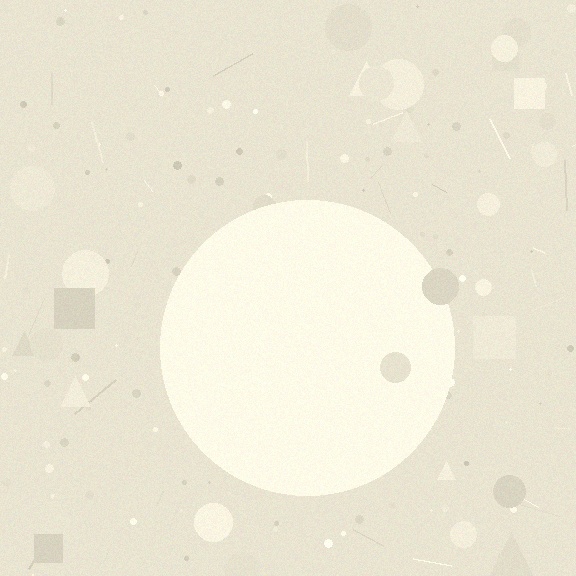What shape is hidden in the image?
A circle is hidden in the image.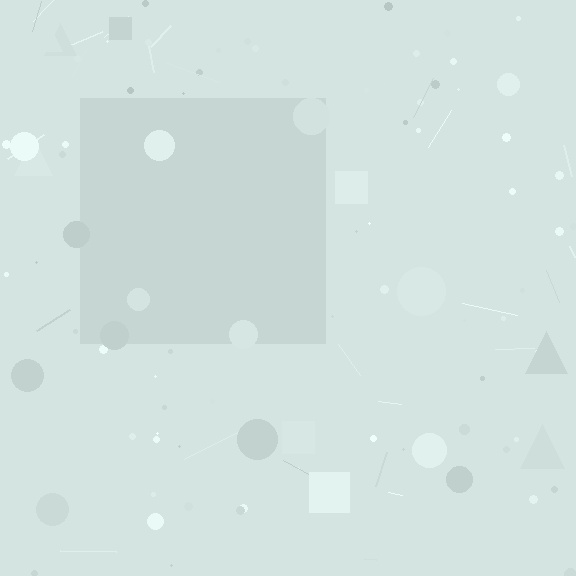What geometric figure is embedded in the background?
A square is embedded in the background.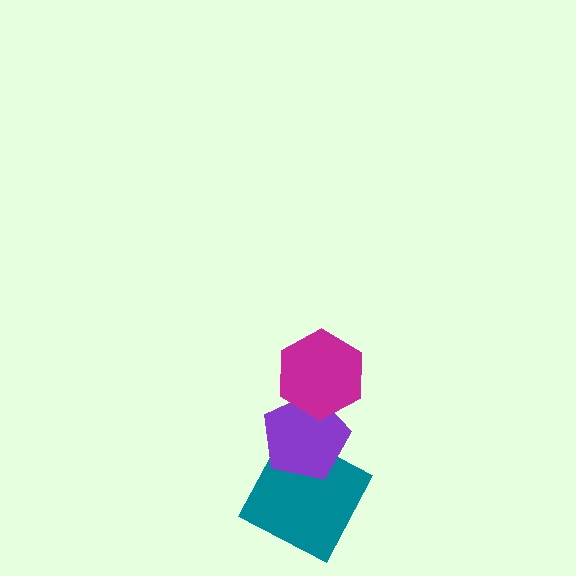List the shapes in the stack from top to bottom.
From top to bottom: the magenta hexagon, the purple pentagon, the teal square.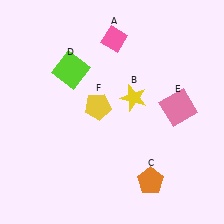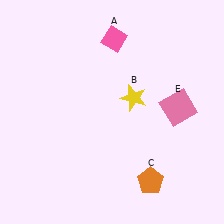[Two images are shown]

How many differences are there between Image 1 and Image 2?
There are 2 differences between the two images.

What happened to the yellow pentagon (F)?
The yellow pentagon (F) was removed in Image 2. It was in the top-left area of Image 1.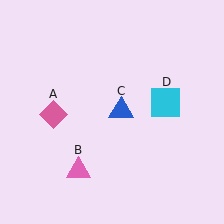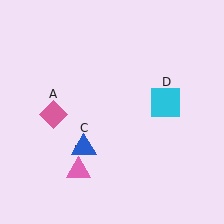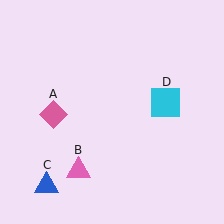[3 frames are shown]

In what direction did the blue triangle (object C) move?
The blue triangle (object C) moved down and to the left.